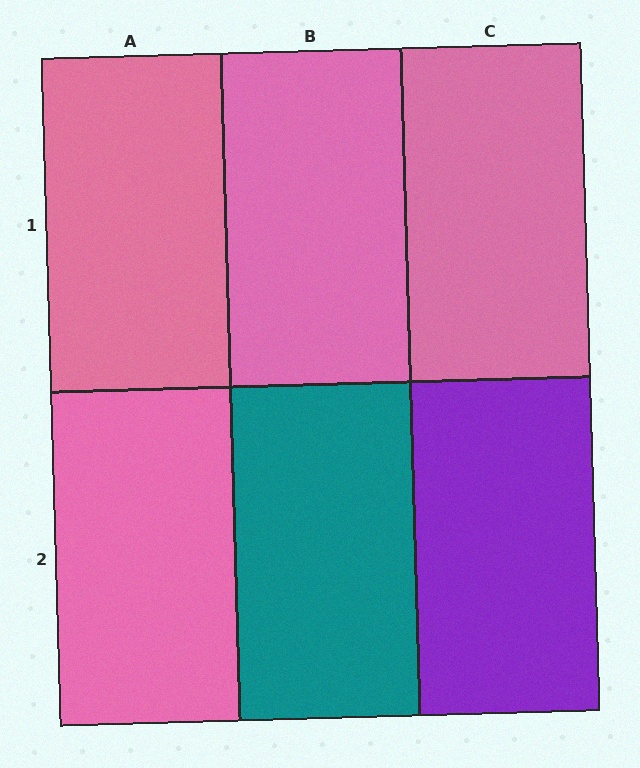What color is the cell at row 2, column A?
Pink.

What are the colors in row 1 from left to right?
Pink, pink, pink.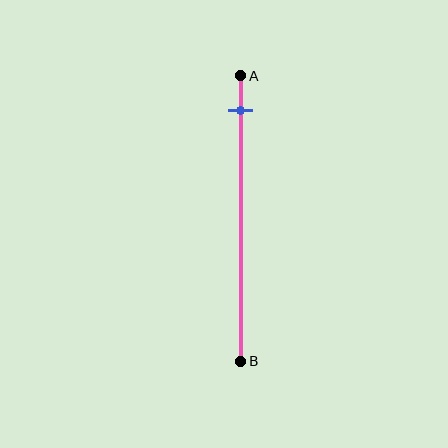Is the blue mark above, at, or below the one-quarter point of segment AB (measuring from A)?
The blue mark is above the one-quarter point of segment AB.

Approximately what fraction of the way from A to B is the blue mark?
The blue mark is approximately 10% of the way from A to B.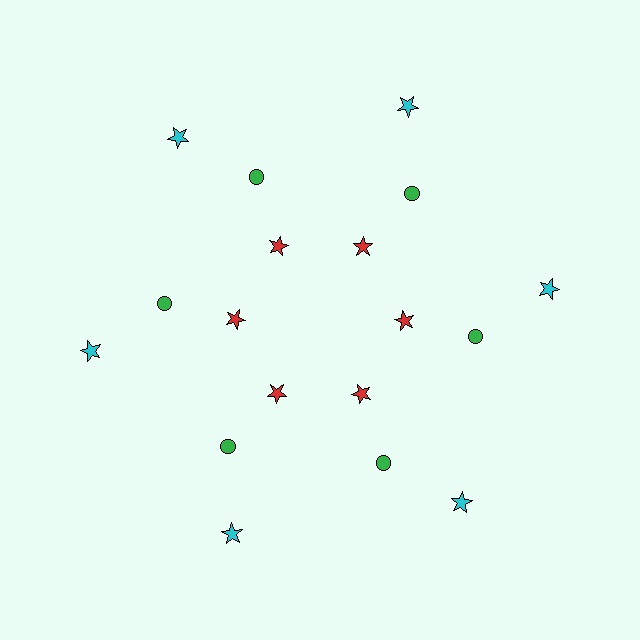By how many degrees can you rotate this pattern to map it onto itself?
The pattern maps onto itself every 60 degrees of rotation.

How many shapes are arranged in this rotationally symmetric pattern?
There are 18 shapes, arranged in 6 groups of 3.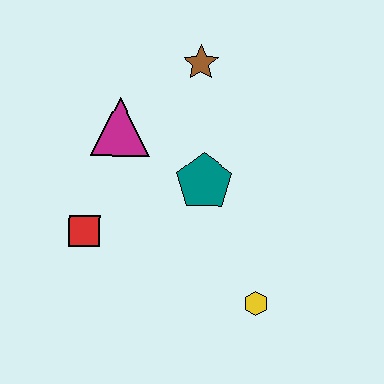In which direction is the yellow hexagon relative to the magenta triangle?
The yellow hexagon is below the magenta triangle.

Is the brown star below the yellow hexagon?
No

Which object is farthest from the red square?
The brown star is farthest from the red square.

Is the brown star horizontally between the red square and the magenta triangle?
No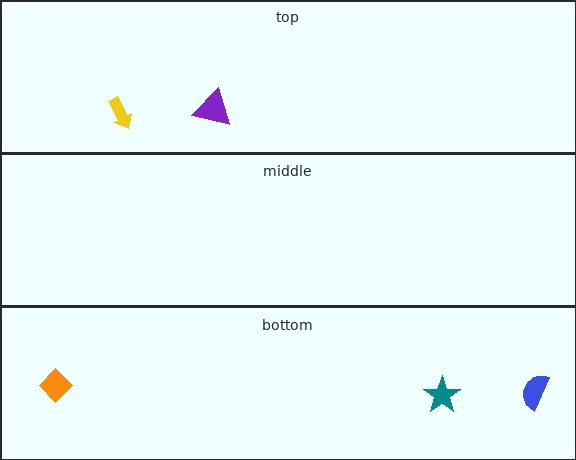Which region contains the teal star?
The bottom region.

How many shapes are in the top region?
2.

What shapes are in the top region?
The purple triangle, the yellow arrow.